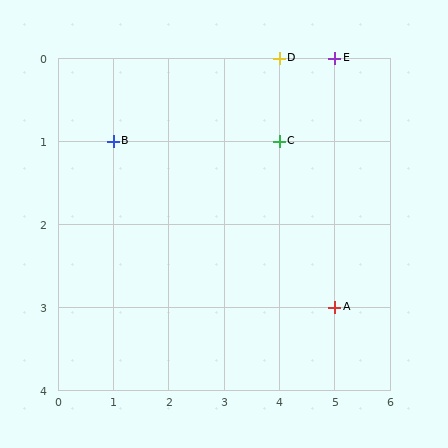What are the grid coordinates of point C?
Point C is at grid coordinates (4, 1).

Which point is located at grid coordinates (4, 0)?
Point D is at (4, 0).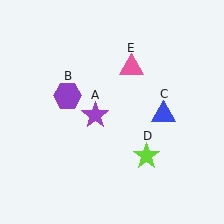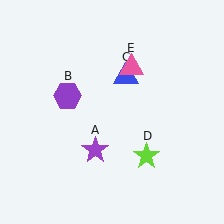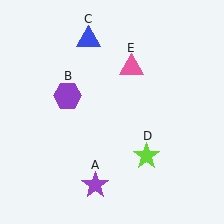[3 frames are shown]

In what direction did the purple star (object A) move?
The purple star (object A) moved down.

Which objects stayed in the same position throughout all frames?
Purple hexagon (object B) and lime star (object D) and pink triangle (object E) remained stationary.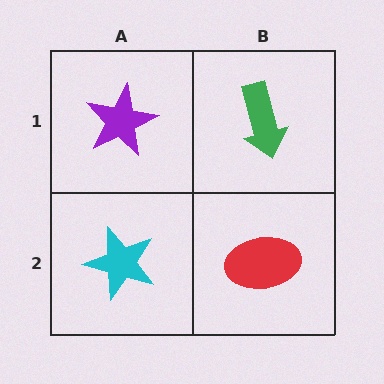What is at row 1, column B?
A green arrow.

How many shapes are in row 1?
2 shapes.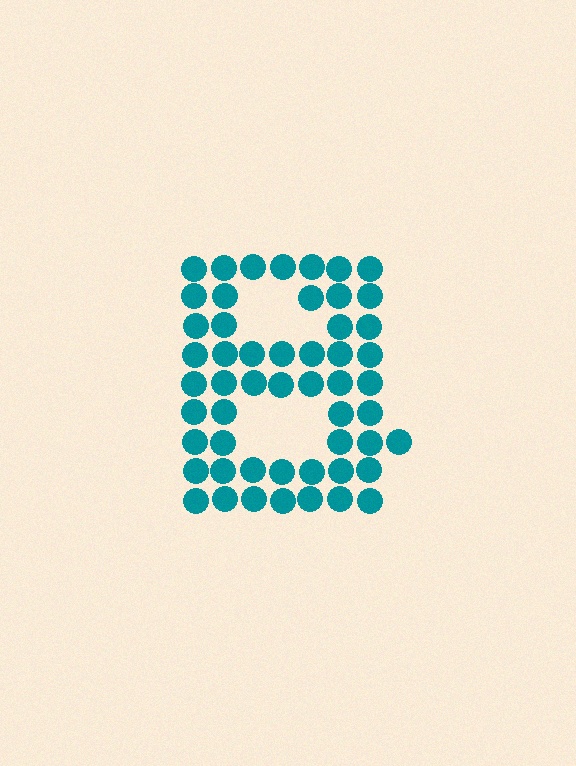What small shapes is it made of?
It is made of small circles.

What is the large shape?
The large shape is the letter B.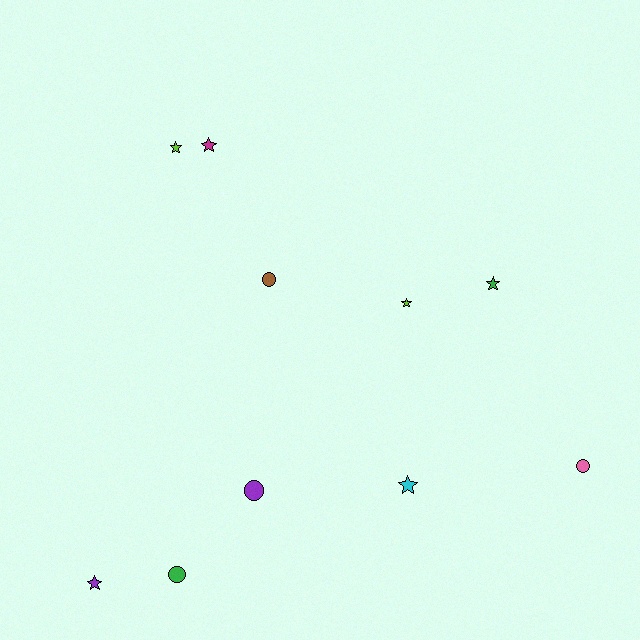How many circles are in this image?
There are 4 circles.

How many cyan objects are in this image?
There is 1 cyan object.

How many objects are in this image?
There are 10 objects.